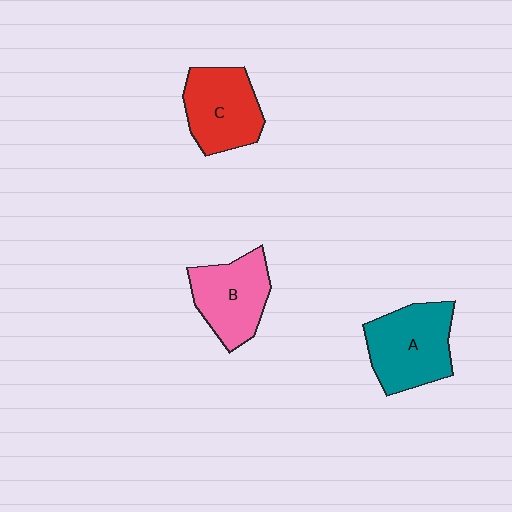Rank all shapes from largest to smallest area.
From largest to smallest: A (teal), C (red), B (pink).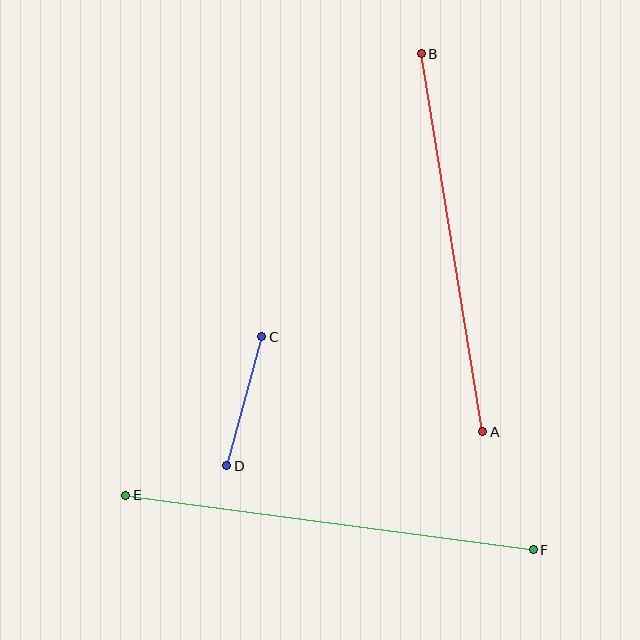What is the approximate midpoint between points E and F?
The midpoint is at approximately (330, 522) pixels.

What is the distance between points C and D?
The distance is approximately 134 pixels.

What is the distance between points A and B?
The distance is approximately 383 pixels.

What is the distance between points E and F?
The distance is approximately 411 pixels.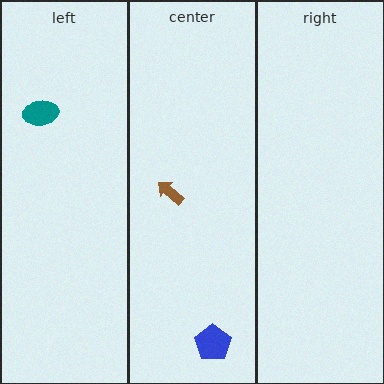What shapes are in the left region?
The teal ellipse.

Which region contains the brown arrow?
The center region.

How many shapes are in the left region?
1.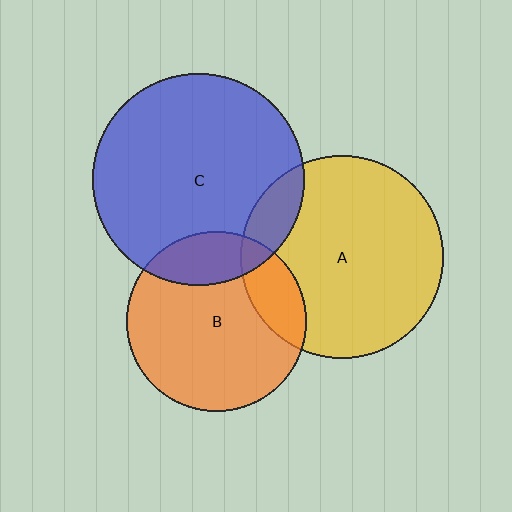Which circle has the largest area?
Circle C (blue).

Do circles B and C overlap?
Yes.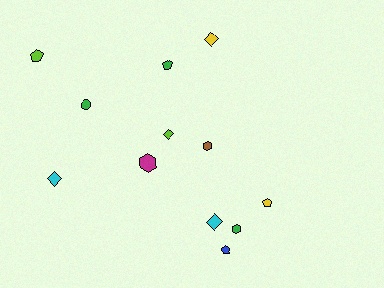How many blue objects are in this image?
There is 1 blue object.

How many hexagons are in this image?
There are 3 hexagons.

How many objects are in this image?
There are 12 objects.